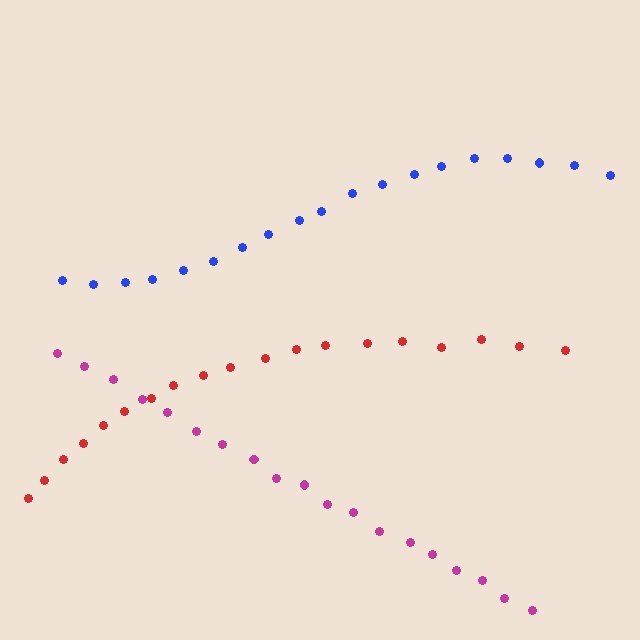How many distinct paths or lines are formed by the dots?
There are 3 distinct paths.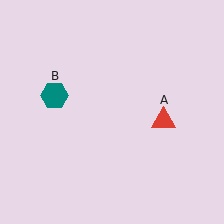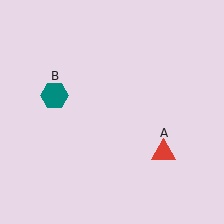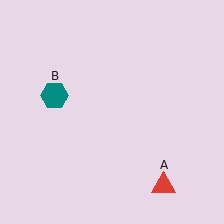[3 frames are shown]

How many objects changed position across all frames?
1 object changed position: red triangle (object A).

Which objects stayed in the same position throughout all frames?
Teal hexagon (object B) remained stationary.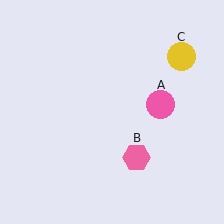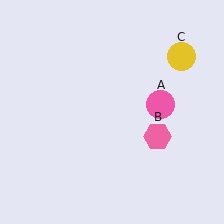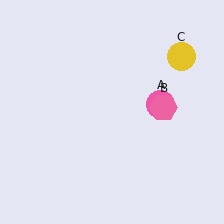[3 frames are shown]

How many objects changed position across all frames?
1 object changed position: pink hexagon (object B).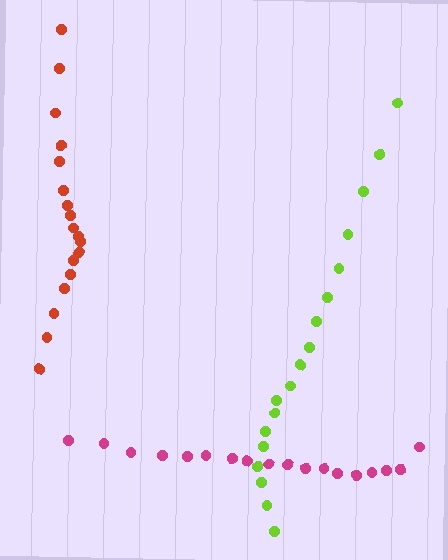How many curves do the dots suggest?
There are 3 distinct paths.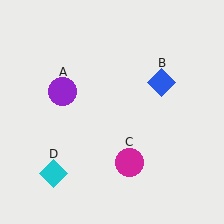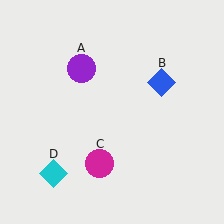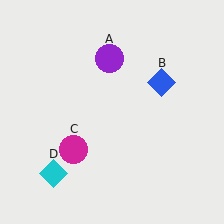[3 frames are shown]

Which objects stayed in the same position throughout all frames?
Blue diamond (object B) and cyan diamond (object D) remained stationary.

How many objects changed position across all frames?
2 objects changed position: purple circle (object A), magenta circle (object C).